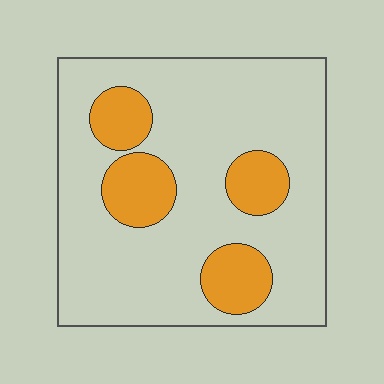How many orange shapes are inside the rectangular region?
4.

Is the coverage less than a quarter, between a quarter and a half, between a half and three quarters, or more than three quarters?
Less than a quarter.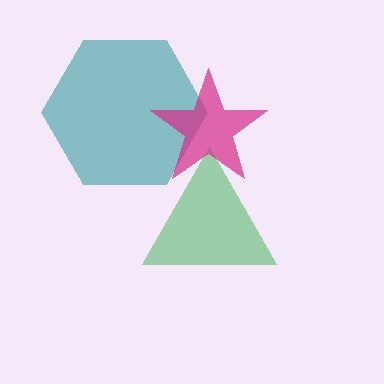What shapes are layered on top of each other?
The layered shapes are: a teal hexagon, a green triangle, a magenta star.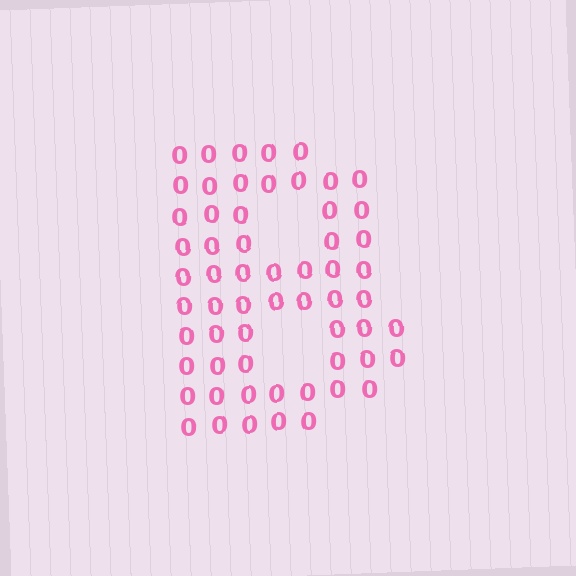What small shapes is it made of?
It is made of small digit 0's.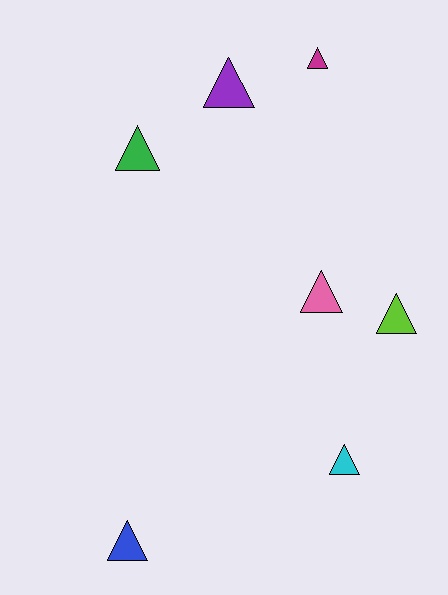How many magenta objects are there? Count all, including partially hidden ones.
There is 1 magenta object.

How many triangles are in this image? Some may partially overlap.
There are 7 triangles.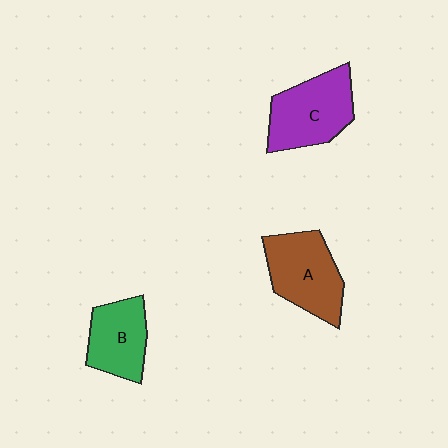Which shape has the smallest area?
Shape B (green).